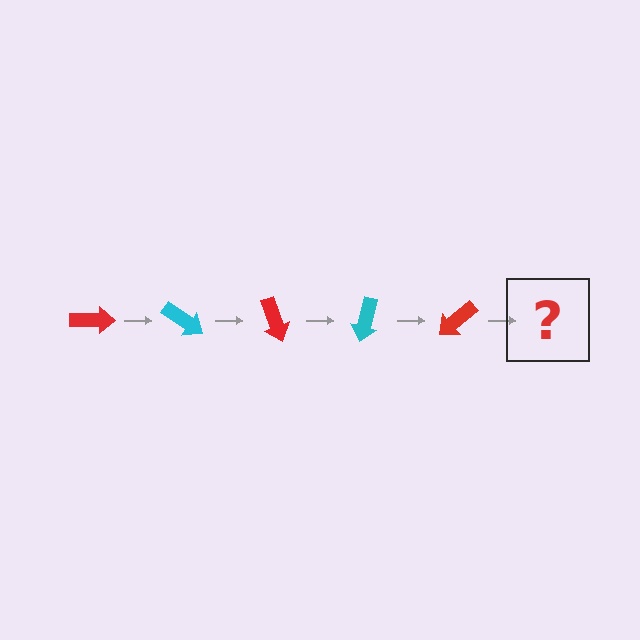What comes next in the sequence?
The next element should be a cyan arrow, rotated 175 degrees from the start.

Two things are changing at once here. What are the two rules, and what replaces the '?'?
The two rules are that it rotates 35 degrees each step and the color cycles through red and cyan. The '?' should be a cyan arrow, rotated 175 degrees from the start.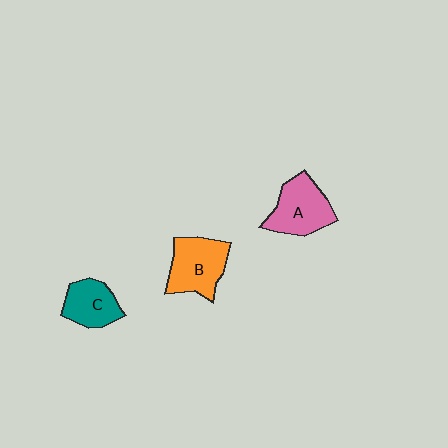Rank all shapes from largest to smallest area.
From largest to smallest: B (orange), A (pink), C (teal).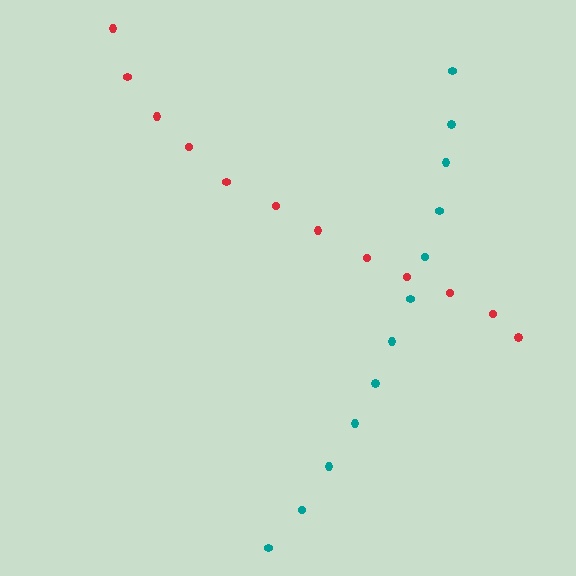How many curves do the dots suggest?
There are 2 distinct paths.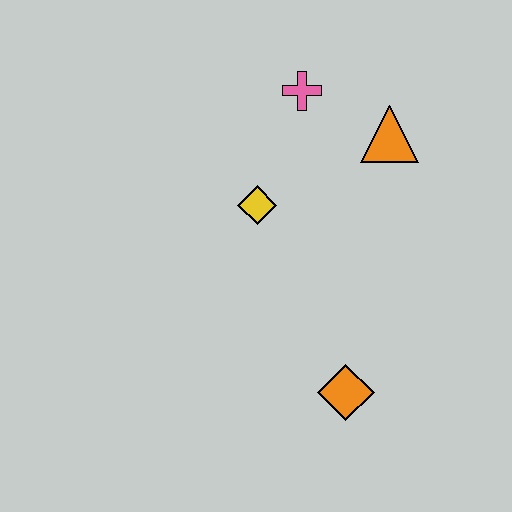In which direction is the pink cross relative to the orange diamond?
The pink cross is above the orange diamond.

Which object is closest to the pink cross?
The orange triangle is closest to the pink cross.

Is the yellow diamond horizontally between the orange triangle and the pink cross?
No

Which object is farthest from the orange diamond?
The pink cross is farthest from the orange diamond.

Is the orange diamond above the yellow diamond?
No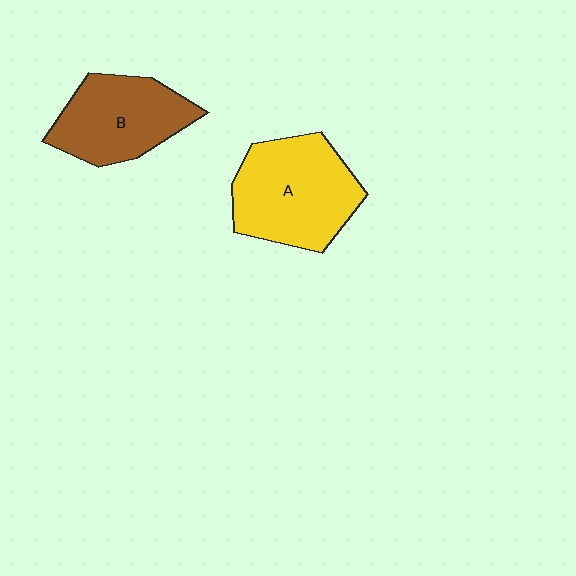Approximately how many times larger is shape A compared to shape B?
Approximately 1.2 times.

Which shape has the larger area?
Shape A (yellow).